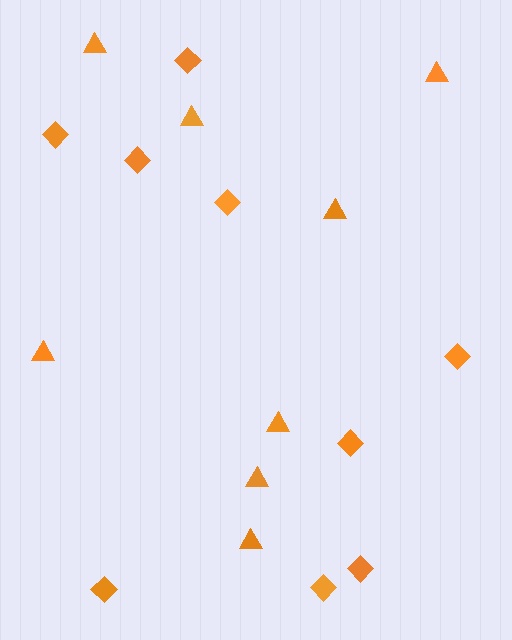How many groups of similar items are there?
There are 2 groups: one group of diamonds (9) and one group of triangles (8).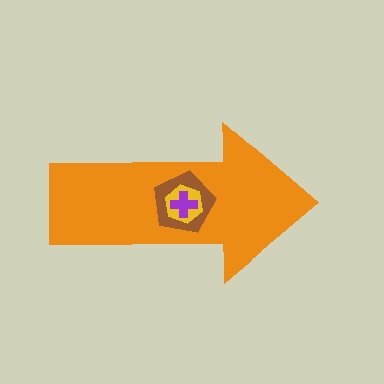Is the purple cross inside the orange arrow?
Yes.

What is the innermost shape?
The purple cross.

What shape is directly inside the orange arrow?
The brown pentagon.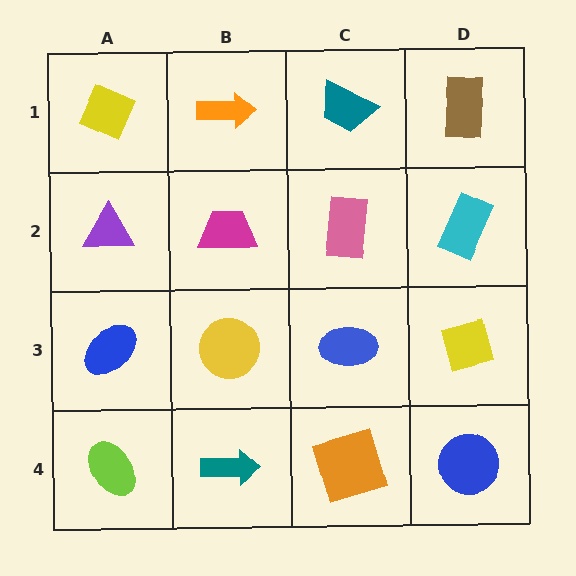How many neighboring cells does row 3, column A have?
3.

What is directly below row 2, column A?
A blue ellipse.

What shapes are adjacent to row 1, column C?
A pink rectangle (row 2, column C), an orange arrow (row 1, column B), a brown rectangle (row 1, column D).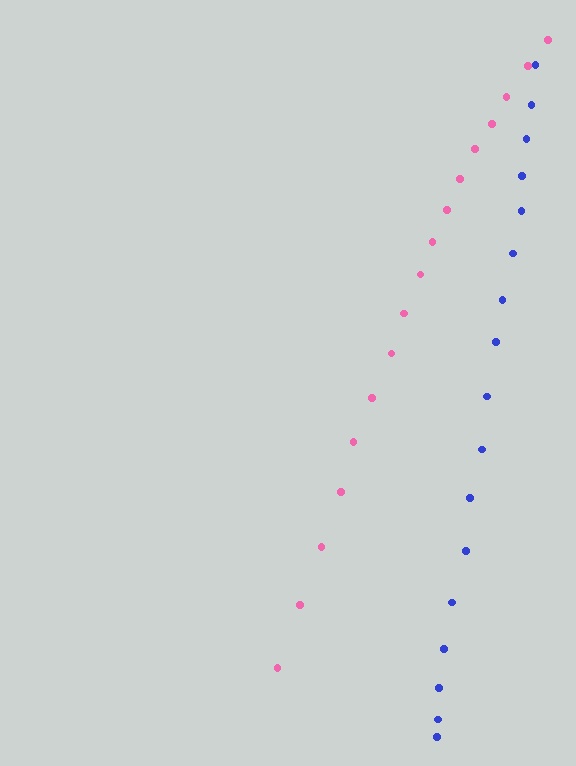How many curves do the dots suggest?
There are 2 distinct paths.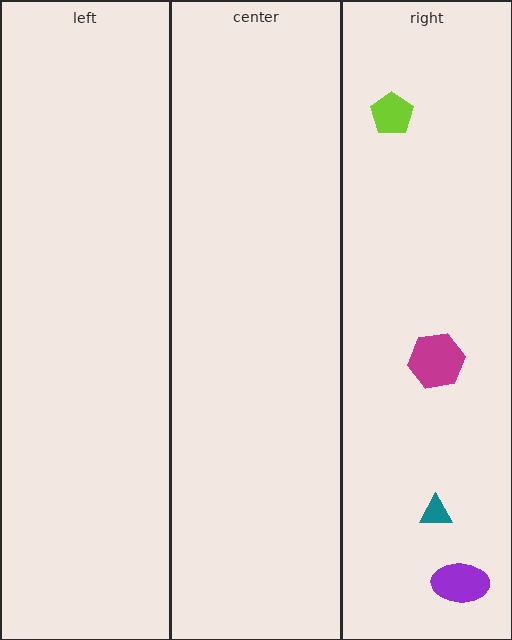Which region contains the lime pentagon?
The right region.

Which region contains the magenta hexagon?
The right region.